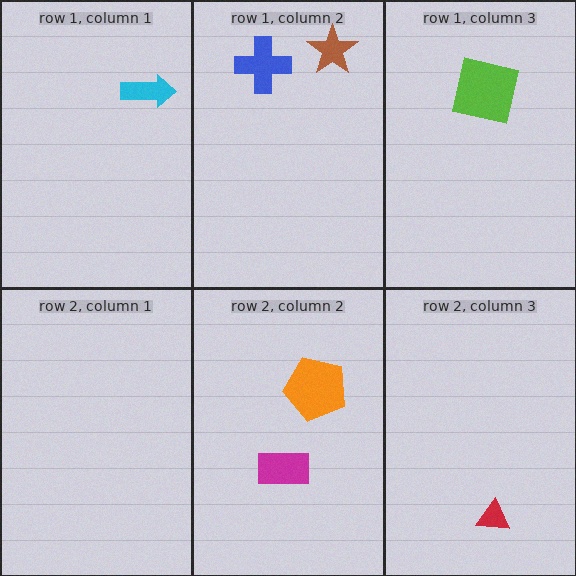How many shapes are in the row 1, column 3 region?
1.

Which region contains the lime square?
The row 1, column 3 region.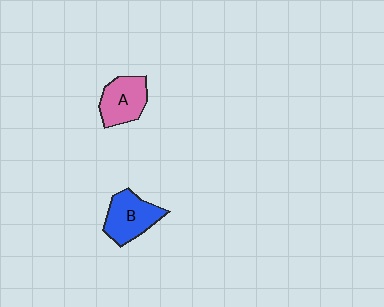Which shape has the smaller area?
Shape A (pink).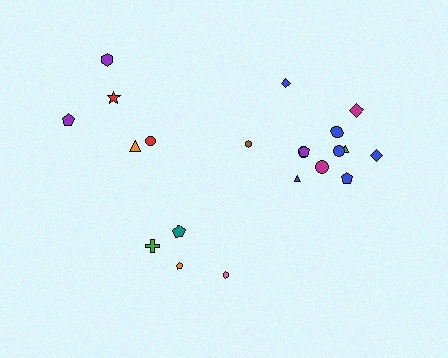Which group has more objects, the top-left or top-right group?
The top-right group.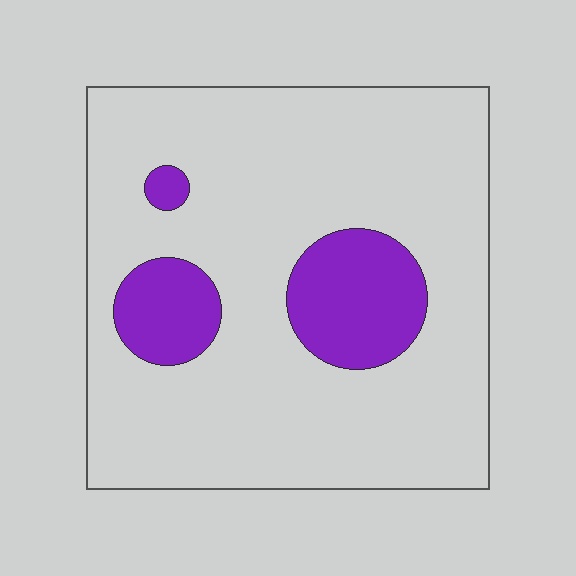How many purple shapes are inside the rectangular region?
3.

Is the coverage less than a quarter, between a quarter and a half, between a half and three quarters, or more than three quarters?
Less than a quarter.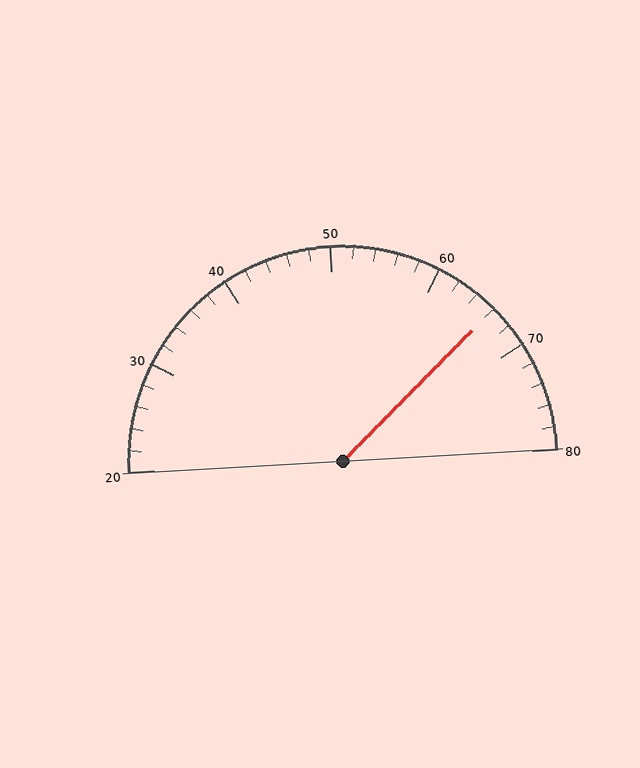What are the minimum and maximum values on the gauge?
The gauge ranges from 20 to 80.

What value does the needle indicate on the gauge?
The needle indicates approximately 66.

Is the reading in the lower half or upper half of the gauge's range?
The reading is in the upper half of the range (20 to 80).